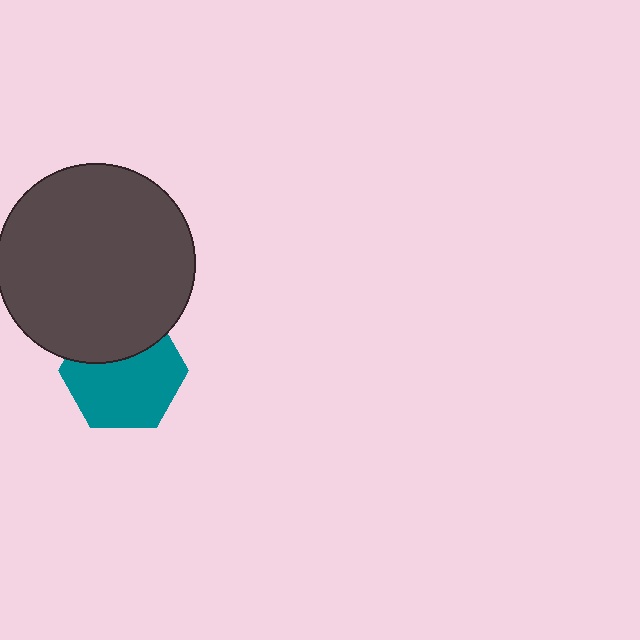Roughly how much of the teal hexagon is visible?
Most of it is visible (roughly 67%).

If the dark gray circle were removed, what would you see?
You would see the complete teal hexagon.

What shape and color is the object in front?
The object in front is a dark gray circle.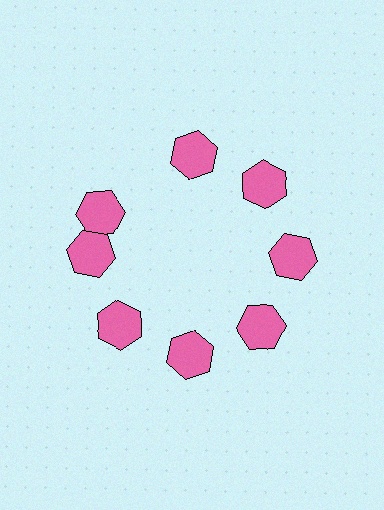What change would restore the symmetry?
The symmetry would be restored by rotating it back into even spacing with its neighbors so that all 8 hexagons sit at equal angles and equal distance from the center.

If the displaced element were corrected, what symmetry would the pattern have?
It would have 8-fold rotational symmetry — the pattern would map onto itself every 45 degrees.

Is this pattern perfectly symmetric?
No. The 8 pink hexagons are arranged in a ring, but one element near the 10 o'clock position is rotated out of alignment along the ring, breaking the 8-fold rotational symmetry.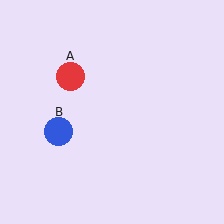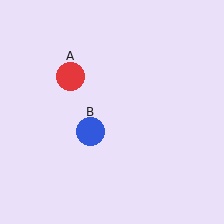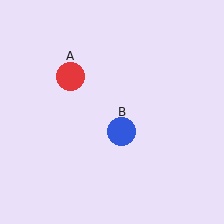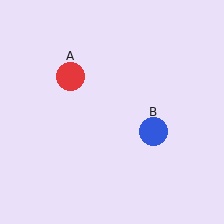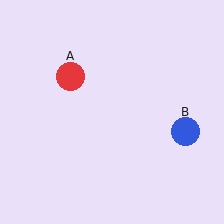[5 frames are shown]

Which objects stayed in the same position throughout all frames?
Red circle (object A) remained stationary.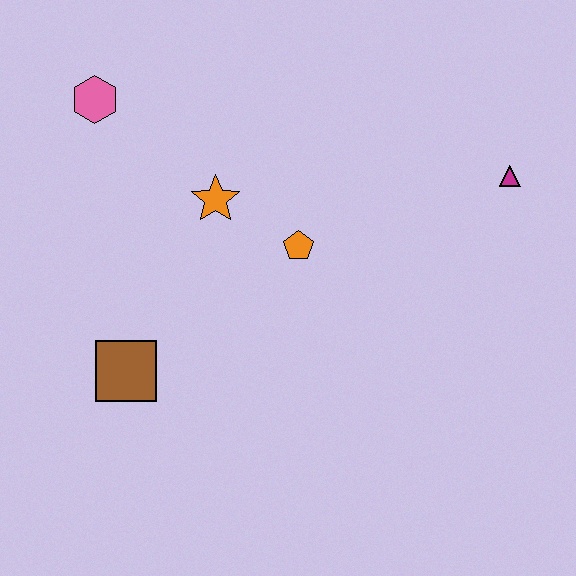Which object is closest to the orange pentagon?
The orange star is closest to the orange pentagon.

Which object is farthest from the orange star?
The magenta triangle is farthest from the orange star.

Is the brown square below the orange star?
Yes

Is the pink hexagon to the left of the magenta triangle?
Yes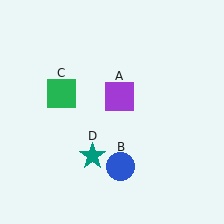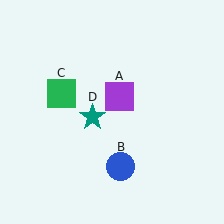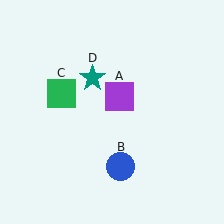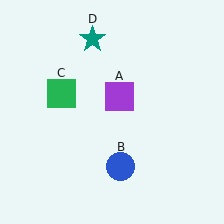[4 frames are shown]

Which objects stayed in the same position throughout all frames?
Purple square (object A) and blue circle (object B) and green square (object C) remained stationary.